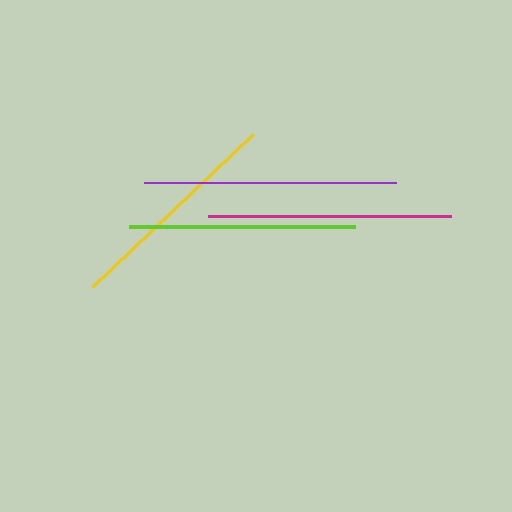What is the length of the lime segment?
The lime segment is approximately 226 pixels long.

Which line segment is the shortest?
The yellow line is the shortest at approximately 222 pixels.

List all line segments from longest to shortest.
From longest to shortest: purple, magenta, lime, yellow.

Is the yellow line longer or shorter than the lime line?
The lime line is longer than the yellow line.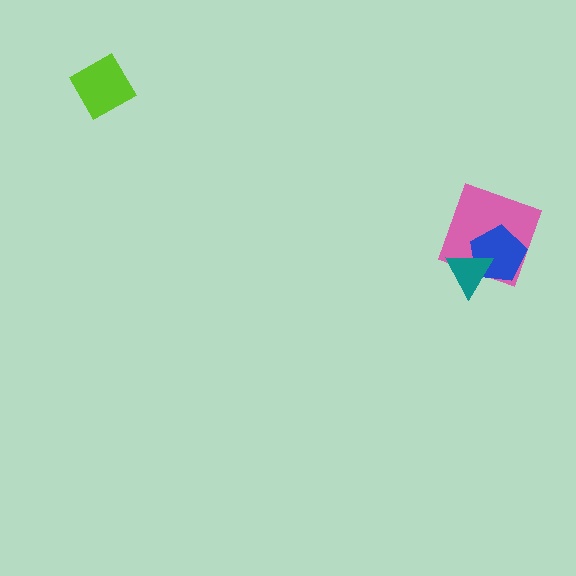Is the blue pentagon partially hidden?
Yes, it is partially covered by another shape.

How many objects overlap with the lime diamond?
0 objects overlap with the lime diamond.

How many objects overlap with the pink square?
2 objects overlap with the pink square.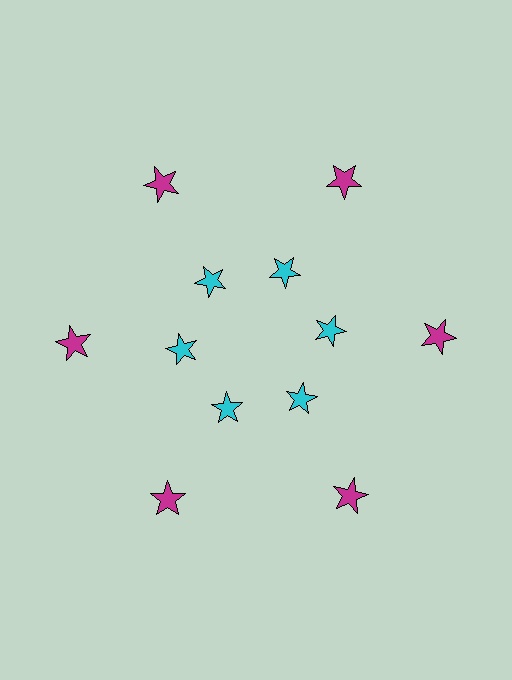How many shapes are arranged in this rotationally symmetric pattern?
There are 12 shapes, arranged in 6 groups of 2.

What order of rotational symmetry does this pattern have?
This pattern has 6-fold rotational symmetry.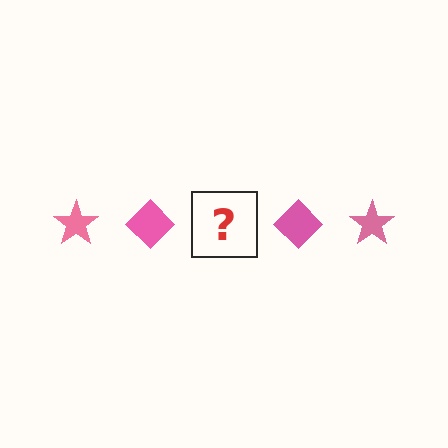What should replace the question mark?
The question mark should be replaced with a pink star.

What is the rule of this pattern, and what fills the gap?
The rule is that the pattern cycles through star, diamond shapes in pink. The gap should be filled with a pink star.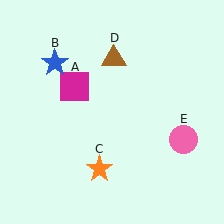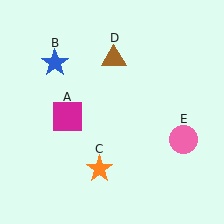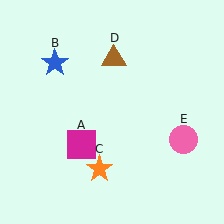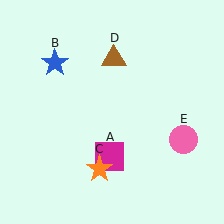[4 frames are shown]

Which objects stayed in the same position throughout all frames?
Blue star (object B) and orange star (object C) and brown triangle (object D) and pink circle (object E) remained stationary.